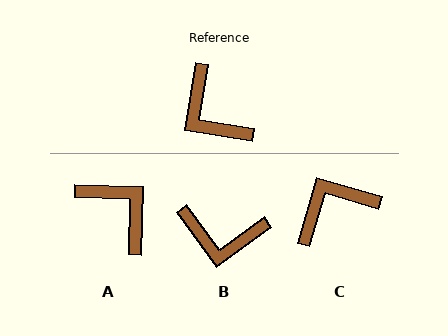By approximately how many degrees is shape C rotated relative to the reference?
Approximately 98 degrees clockwise.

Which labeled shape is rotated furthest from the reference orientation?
A, about 173 degrees away.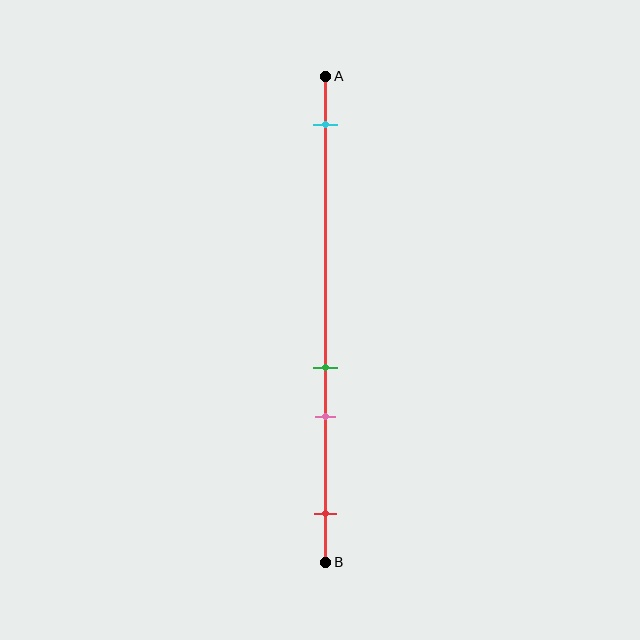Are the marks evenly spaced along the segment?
No, the marks are not evenly spaced.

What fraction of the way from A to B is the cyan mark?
The cyan mark is approximately 10% (0.1) of the way from A to B.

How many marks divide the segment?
There are 4 marks dividing the segment.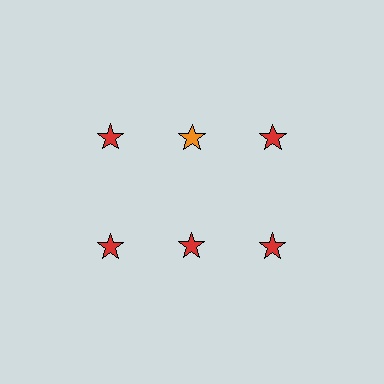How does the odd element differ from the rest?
It has a different color: orange instead of red.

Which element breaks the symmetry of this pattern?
The orange star in the top row, second from left column breaks the symmetry. All other shapes are red stars.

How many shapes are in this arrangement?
There are 6 shapes arranged in a grid pattern.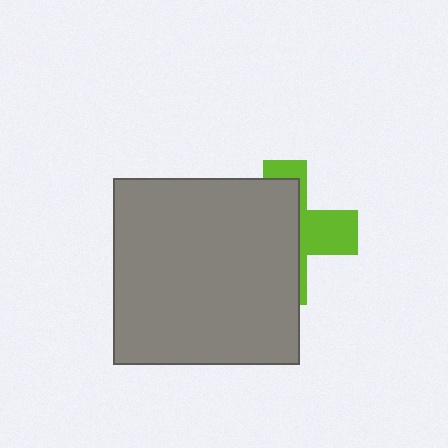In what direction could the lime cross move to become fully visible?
The lime cross could move right. That would shift it out from behind the gray square entirely.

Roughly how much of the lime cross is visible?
A small part of it is visible (roughly 37%).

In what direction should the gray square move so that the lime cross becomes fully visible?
The gray square should move left. That is the shortest direction to clear the overlap and leave the lime cross fully visible.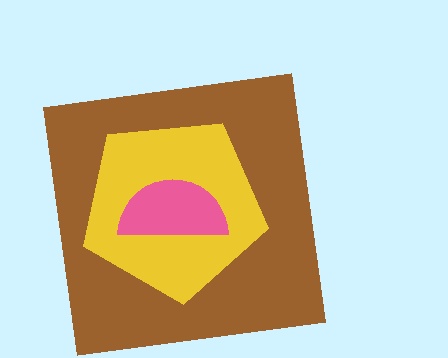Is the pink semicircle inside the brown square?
Yes.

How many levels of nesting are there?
3.